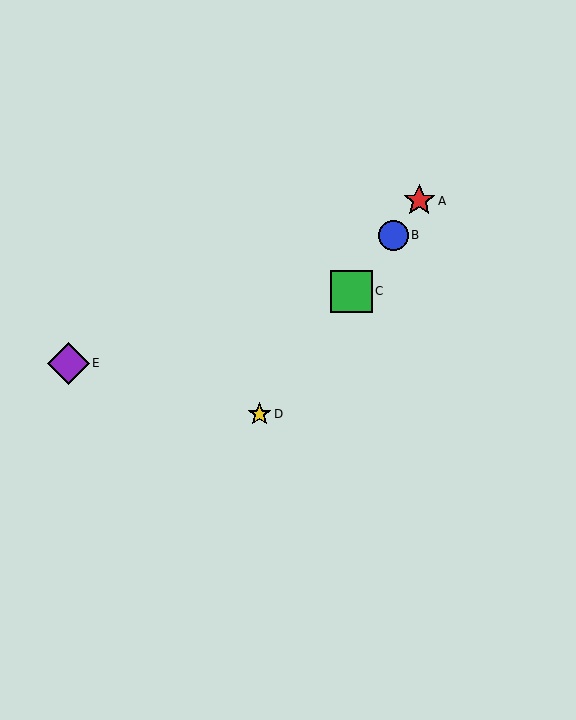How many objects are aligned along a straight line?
4 objects (A, B, C, D) are aligned along a straight line.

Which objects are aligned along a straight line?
Objects A, B, C, D are aligned along a straight line.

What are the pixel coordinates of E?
Object E is at (68, 363).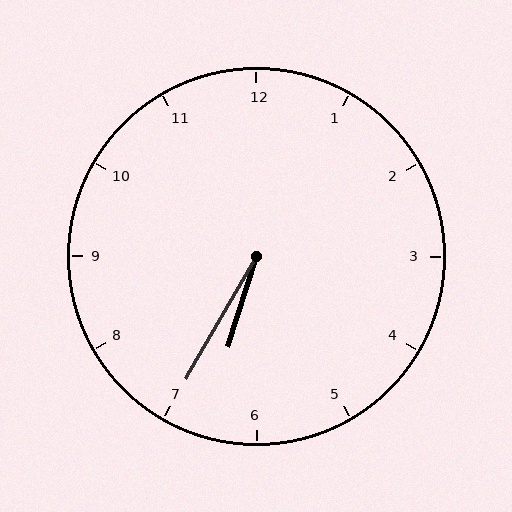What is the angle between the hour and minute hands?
Approximately 12 degrees.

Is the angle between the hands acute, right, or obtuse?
It is acute.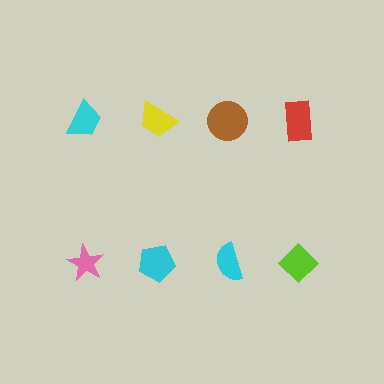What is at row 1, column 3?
A brown circle.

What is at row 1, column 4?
A red rectangle.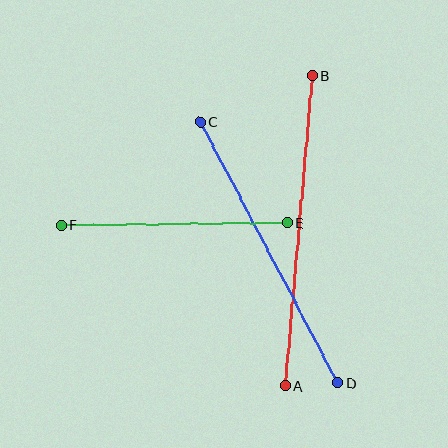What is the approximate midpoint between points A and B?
The midpoint is at approximately (299, 231) pixels.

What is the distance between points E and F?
The distance is approximately 226 pixels.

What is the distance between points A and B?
The distance is approximately 312 pixels.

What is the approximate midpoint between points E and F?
The midpoint is at approximately (174, 224) pixels.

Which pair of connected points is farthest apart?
Points A and B are farthest apart.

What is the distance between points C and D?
The distance is approximately 295 pixels.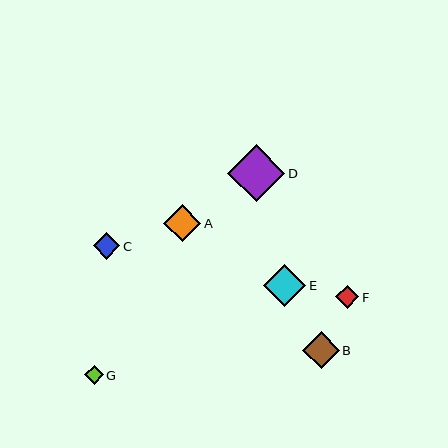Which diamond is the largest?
Diamond D is the largest with a size of approximately 57 pixels.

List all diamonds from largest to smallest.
From largest to smallest: D, E, A, B, C, F, G.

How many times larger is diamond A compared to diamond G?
Diamond A is approximately 2.0 times the size of diamond G.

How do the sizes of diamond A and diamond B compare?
Diamond A and diamond B are approximately the same size.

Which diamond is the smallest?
Diamond G is the smallest with a size of approximately 18 pixels.